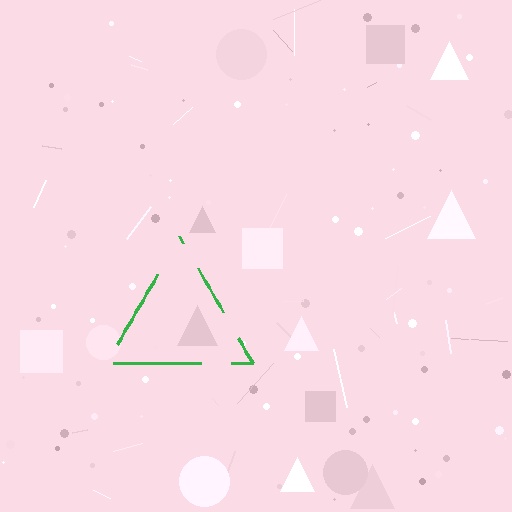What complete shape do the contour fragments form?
The contour fragments form a triangle.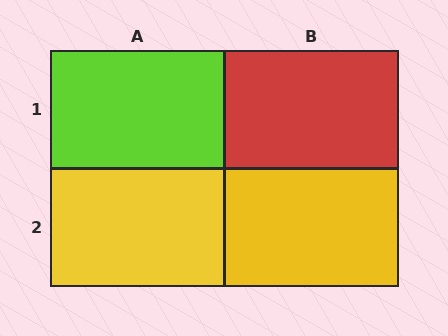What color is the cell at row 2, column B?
Yellow.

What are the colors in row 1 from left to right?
Lime, red.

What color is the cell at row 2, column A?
Yellow.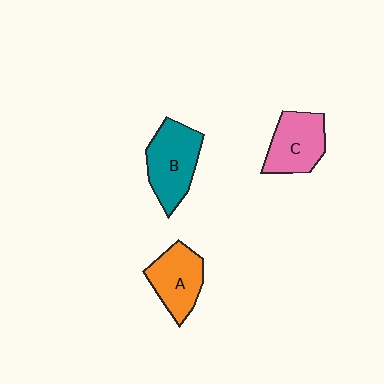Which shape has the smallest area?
Shape A (orange).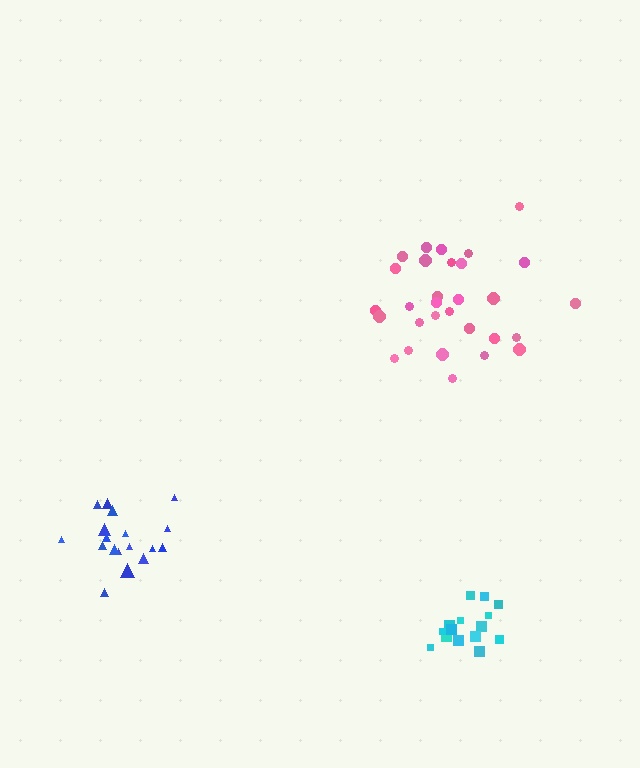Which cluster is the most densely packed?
Cyan.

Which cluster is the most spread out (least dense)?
Pink.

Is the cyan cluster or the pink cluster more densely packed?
Cyan.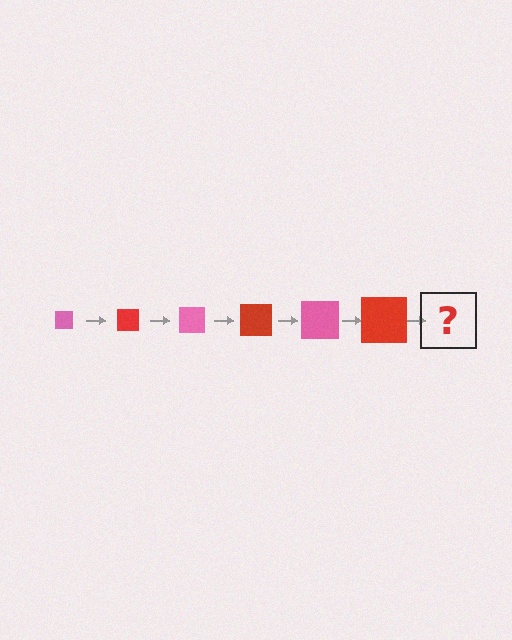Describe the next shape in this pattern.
It should be a pink square, larger than the previous one.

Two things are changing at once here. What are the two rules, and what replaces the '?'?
The two rules are that the square grows larger each step and the color cycles through pink and red. The '?' should be a pink square, larger than the previous one.